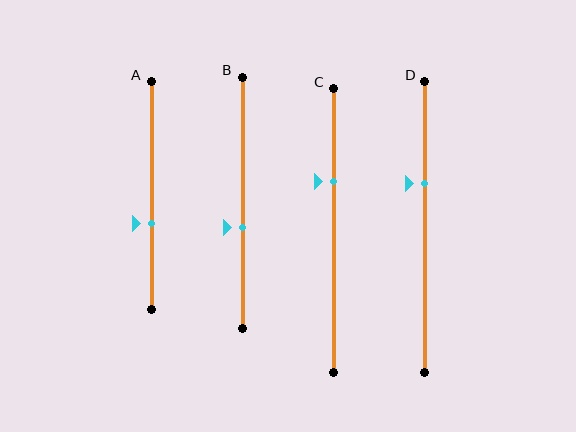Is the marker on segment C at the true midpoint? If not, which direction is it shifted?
No, the marker on segment C is shifted upward by about 17% of the segment length.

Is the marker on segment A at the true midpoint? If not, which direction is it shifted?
No, the marker on segment A is shifted downward by about 13% of the segment length.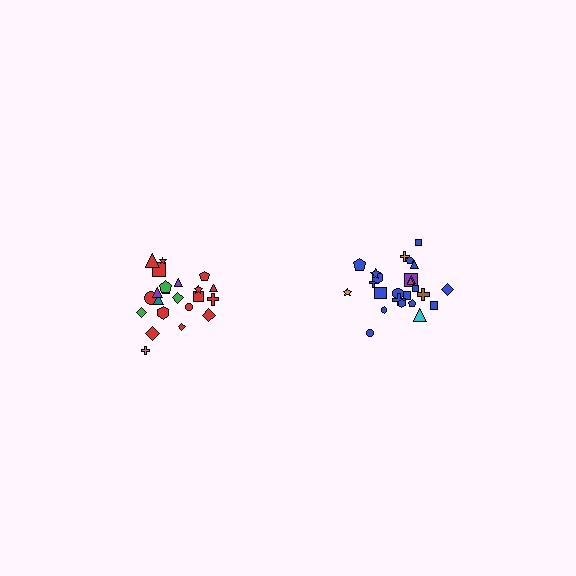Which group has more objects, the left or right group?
The right group.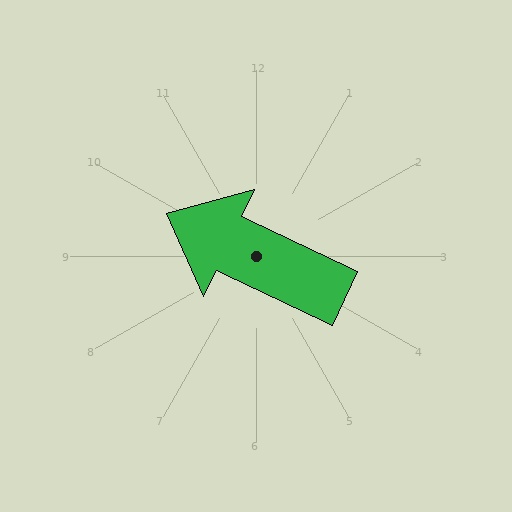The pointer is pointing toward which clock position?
Roughly 10 o'clock.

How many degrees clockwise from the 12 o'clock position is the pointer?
Approximately 295 degrees.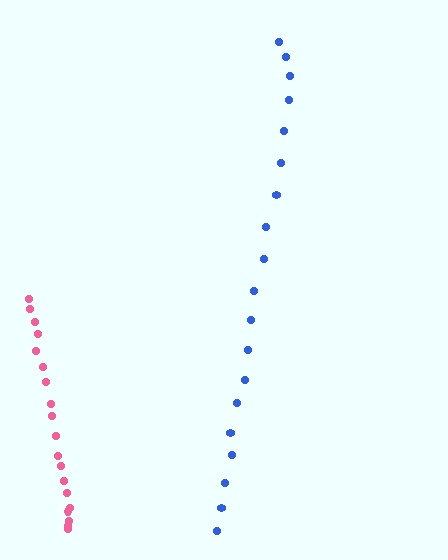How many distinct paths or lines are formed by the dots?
There are 2 distinct paths.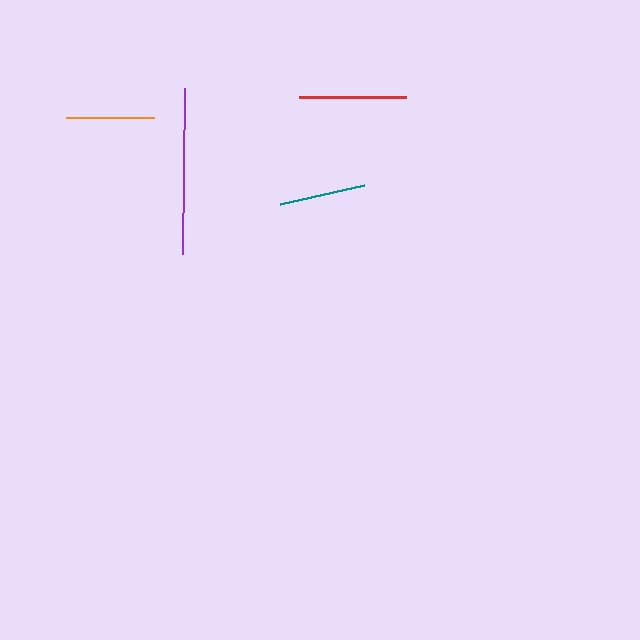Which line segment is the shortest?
The teal line is the shortest at approximately 86 pixels.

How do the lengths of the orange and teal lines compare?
The orange and teal lines are approximately the same length.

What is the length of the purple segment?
The purple segment is approximately 166 pixels long.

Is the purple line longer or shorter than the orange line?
The purple line is longer than the orange line.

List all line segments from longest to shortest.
From longest to shortest: purple, red, orange, teal.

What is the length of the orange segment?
The orange segment is approximately 88 pixels long.